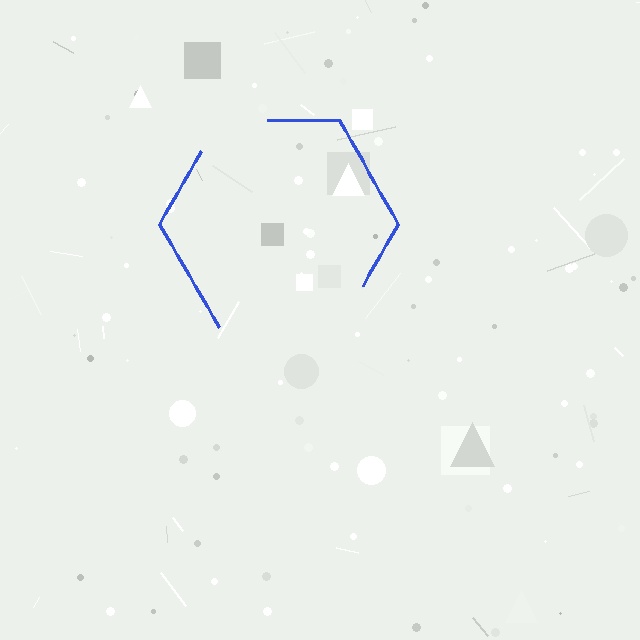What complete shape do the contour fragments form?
The contour fragments form a hexagon.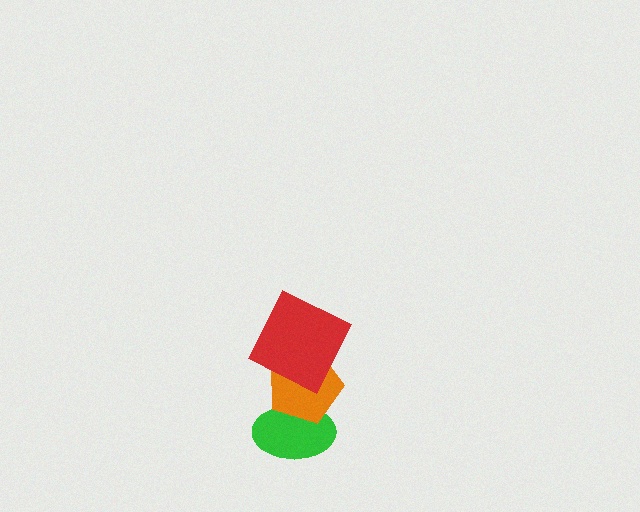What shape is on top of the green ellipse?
The orange pentagon is on top of the green ellipse.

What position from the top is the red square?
The red square is 1st from the top.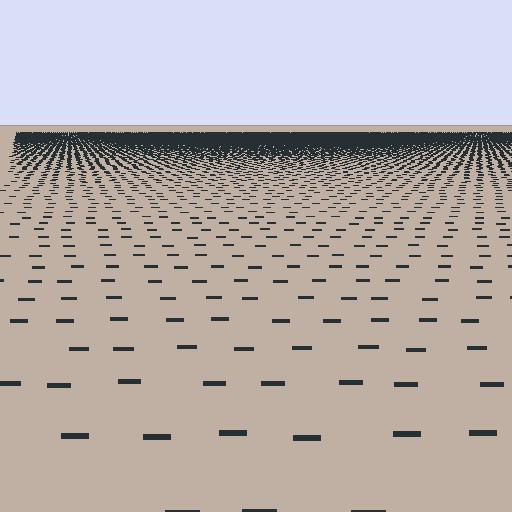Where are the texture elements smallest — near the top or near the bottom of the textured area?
Near the top.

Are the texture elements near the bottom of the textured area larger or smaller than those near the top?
Larger. Near the bottom, elements are closer to the viewer and appear at a bigger on-screen size.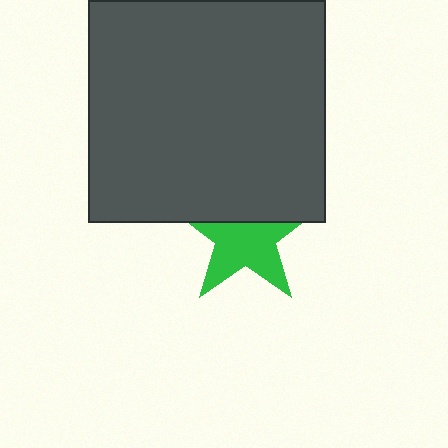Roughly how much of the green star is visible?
About half of it is visible (roughly 61%).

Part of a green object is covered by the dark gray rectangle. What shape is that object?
It is a star.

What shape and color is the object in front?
The object in front is a dark gray rectangle.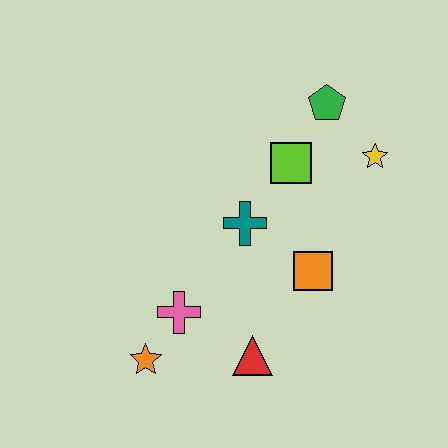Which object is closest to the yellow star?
The green pentagon is closest to the yellow star.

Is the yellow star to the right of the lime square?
Yes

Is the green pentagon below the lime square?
No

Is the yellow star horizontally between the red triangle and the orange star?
No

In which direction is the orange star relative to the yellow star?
The orange star is to the left of the yellow star.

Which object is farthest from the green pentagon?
The orange star is farthest from the green pentagon.